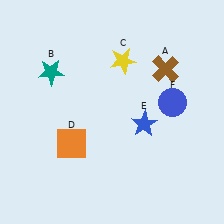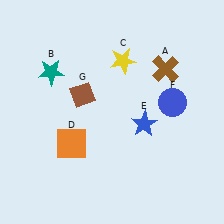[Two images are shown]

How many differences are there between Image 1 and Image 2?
There is 1 difference between the two images.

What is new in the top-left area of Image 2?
A brown diamond (G) was added in the top-left area of Image 2.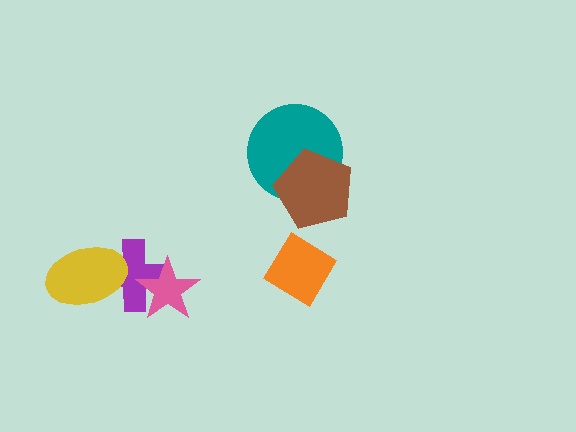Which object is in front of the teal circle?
The brown pentagon is in front of the teal circle.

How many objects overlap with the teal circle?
1 object overlaps with the teal circle.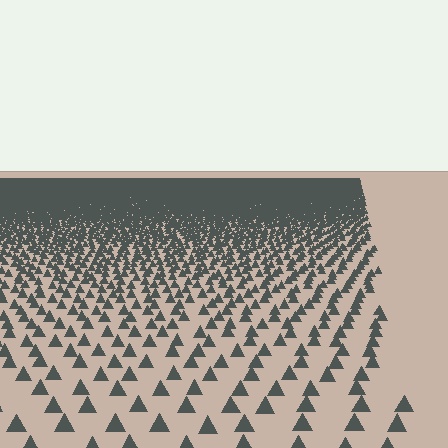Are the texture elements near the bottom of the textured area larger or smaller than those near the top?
Larger. Near the bottom, elements are closer to the viewer and appear at a bigger on-screen size.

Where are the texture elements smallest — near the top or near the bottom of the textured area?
Near the top.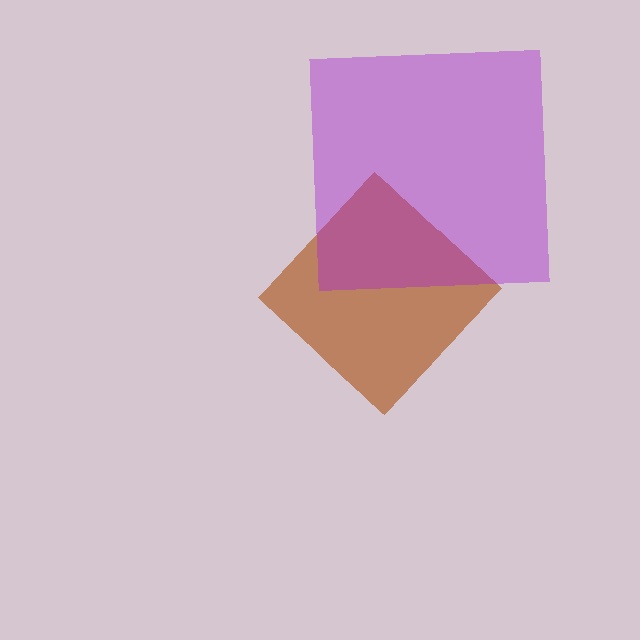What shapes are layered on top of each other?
The layered shapes are: a brown diamond, a purple square.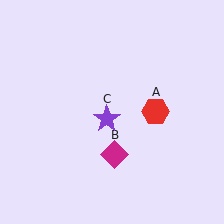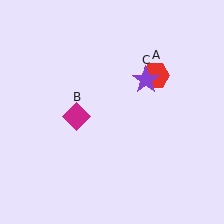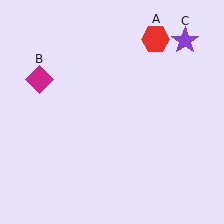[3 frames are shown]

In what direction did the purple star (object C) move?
The purple star (object C) moved up and to the right.